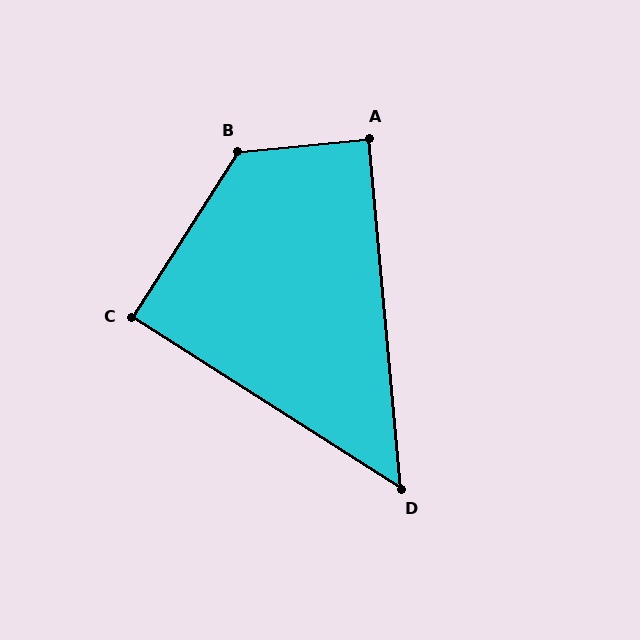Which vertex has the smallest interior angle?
D, at approximately 52 degrees.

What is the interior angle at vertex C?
Approximately 90 degrees (approximately right).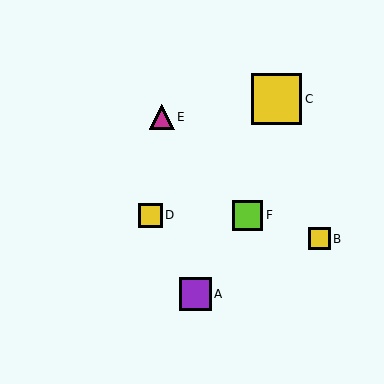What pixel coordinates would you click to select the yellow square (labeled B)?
Click at (319, 239) to select the yellow square B.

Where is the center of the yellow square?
The center of the yellow square is at (319, 239).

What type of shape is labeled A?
Shape A is a purple square.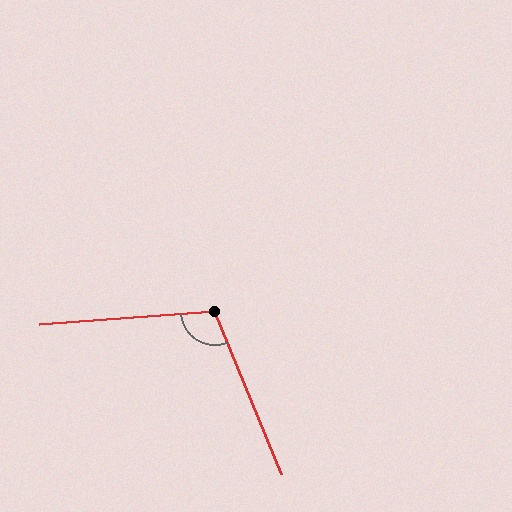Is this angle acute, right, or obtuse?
It is obtuse.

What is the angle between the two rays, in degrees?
Approximately 108 degrees.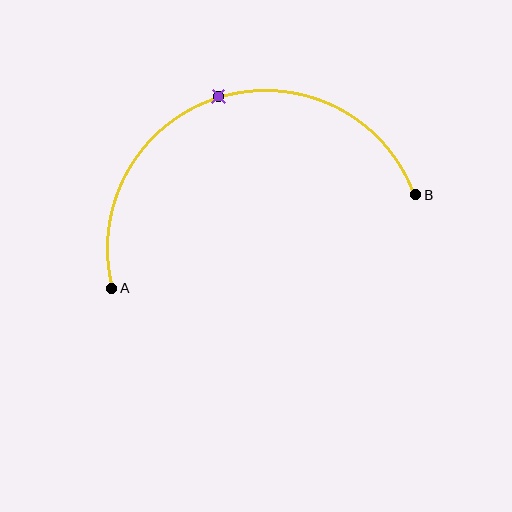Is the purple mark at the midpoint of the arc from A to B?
Yes. The purple mark lies on the arc at equal arc-length from both A and B — it is the arc midpoint.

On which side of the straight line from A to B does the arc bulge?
The arc bulges above the straight line connecting A and B.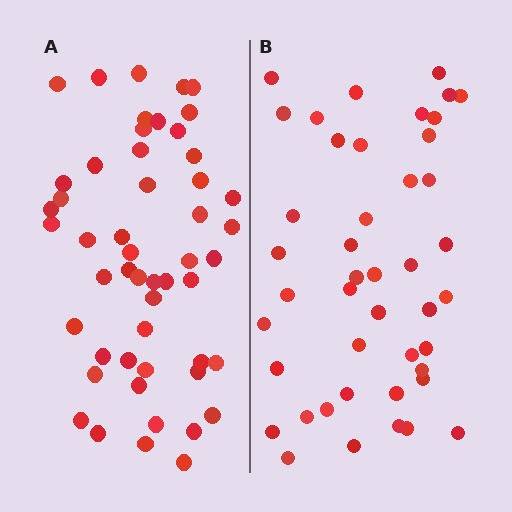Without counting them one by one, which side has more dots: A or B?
Region A (the left region) has more dots.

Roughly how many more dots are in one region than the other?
Region A has roughly 8 or so more dots than region B.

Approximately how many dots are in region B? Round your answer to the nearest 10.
About 40 dots. (The exact count is 44, which rounds to 40.)